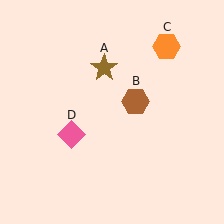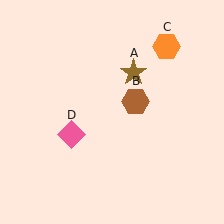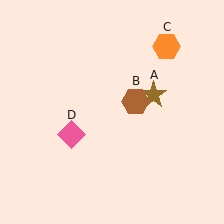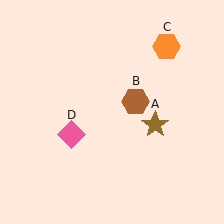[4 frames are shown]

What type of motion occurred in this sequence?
The brown star (object A) rotated clockwise around the center of the scene.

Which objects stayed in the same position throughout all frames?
Brown hexagon (object B) and orange hexagon (object C) and pink diamond (object D) remained stationary.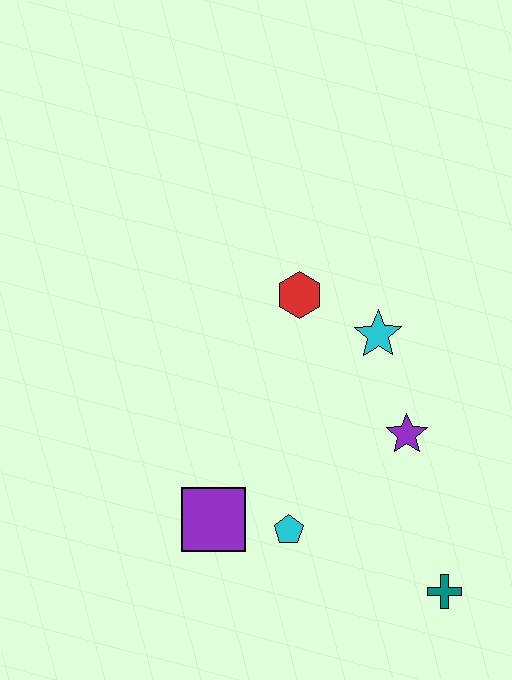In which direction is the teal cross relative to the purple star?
The teal cross is below the purple star.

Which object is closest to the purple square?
The cyan pentagon is closest to the purple square.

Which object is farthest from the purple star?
The purple square is farthest from the purple star.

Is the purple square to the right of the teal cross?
No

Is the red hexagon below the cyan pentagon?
No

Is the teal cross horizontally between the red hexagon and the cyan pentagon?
No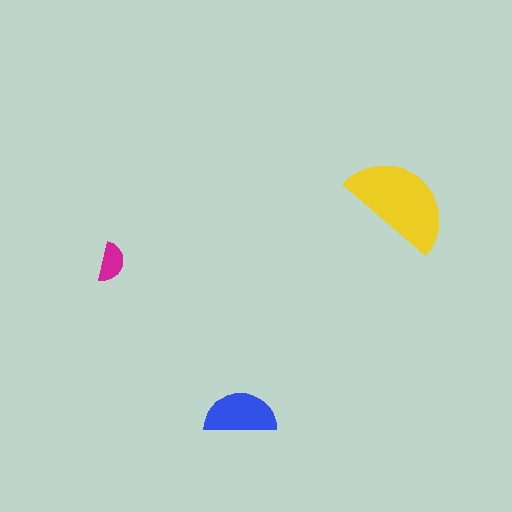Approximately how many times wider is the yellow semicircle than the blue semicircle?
About 1.5 times wider.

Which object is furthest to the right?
The yellow semicircle is rightmost.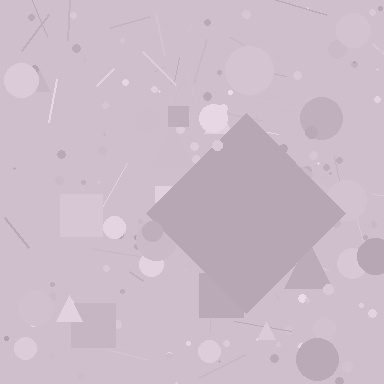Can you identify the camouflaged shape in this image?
The camouflaged shape is a diamond.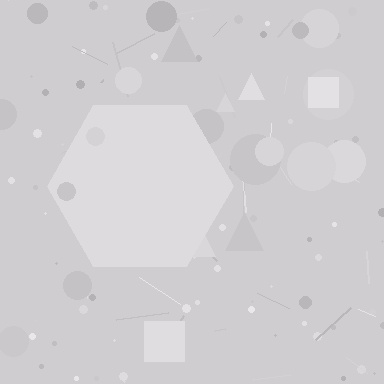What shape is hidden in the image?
A hexagon is hidden in the image.